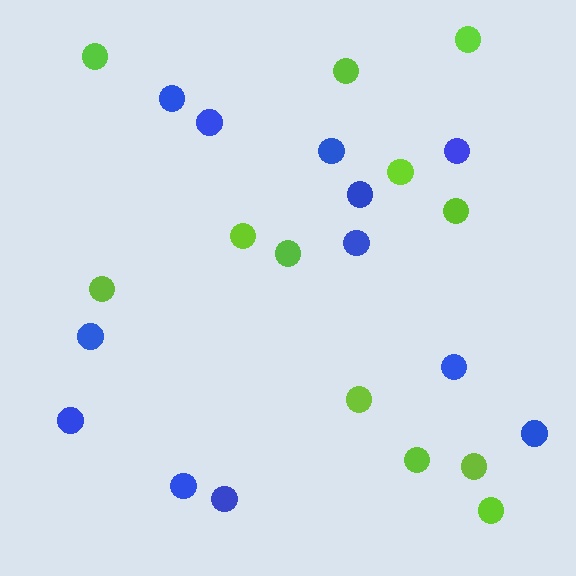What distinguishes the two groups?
There are 2 groups: one group of lime circles (12) and one group of blue circles (12).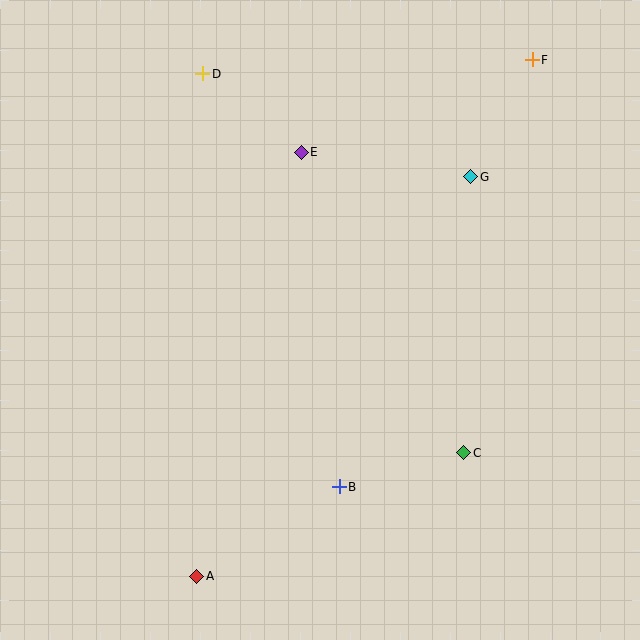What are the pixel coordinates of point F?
Point F is at (532, 59).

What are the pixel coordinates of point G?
Point G is at (470, 176).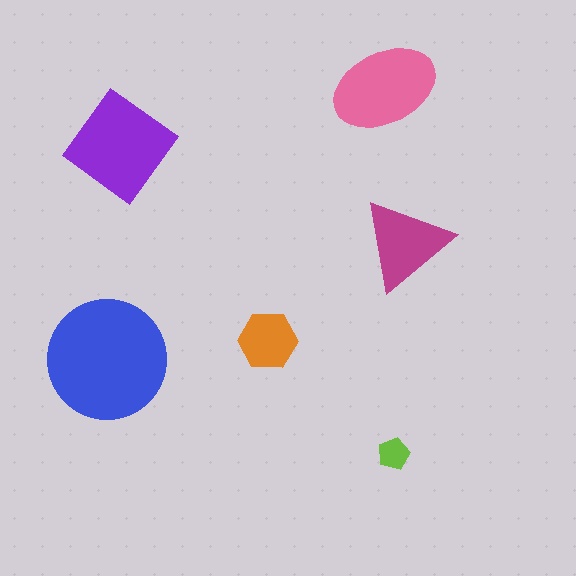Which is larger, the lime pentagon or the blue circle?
The blue circle.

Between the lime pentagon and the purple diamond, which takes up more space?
The purple diamond.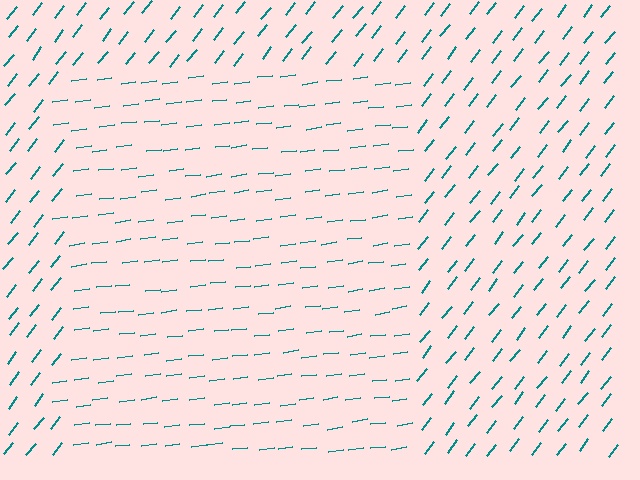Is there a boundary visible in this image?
Yes, there is a texture boundary formed by a change in line orientation.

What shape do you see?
I see a rectangle.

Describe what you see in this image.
The image is filled with small teal line segments. A rectangle region in the image has lines oriented differently from the surrounding lines, creating a visible texture boundary.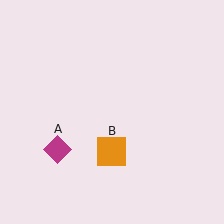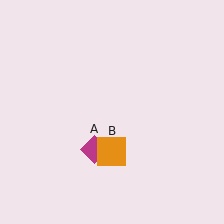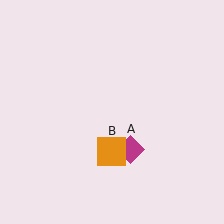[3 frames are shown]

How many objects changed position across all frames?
1 object changed position: magenta diamond (object A).